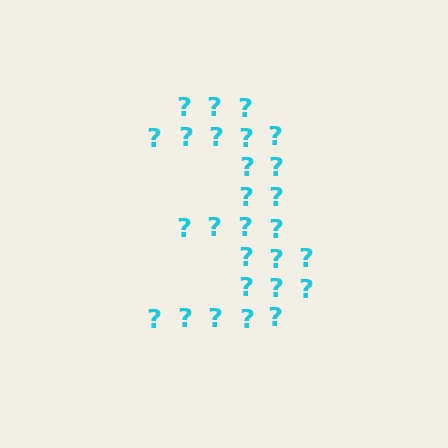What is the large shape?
The large shape is the digit 3.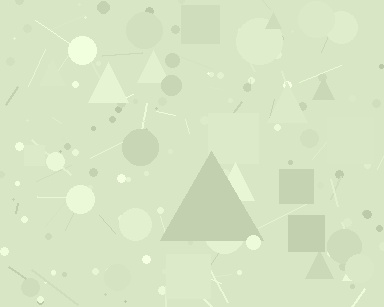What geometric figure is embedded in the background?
A triangle is embedded in the background.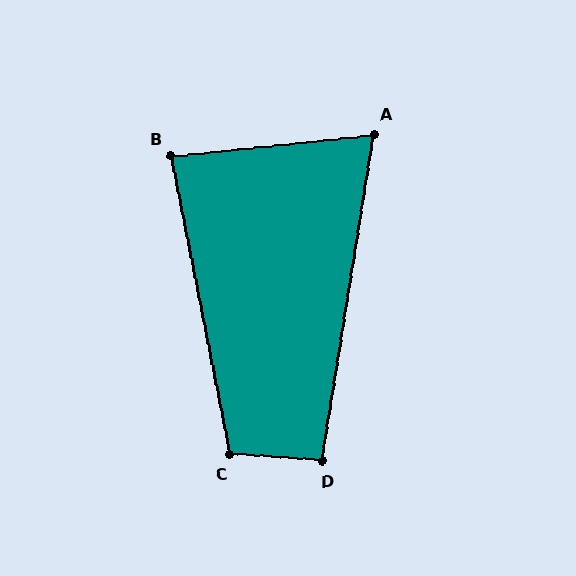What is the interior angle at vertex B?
Approximately 85 degrees (approximately right).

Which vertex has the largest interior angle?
C, at approximately 105 degrees.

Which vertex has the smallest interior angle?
A, at approximately 75 degrees.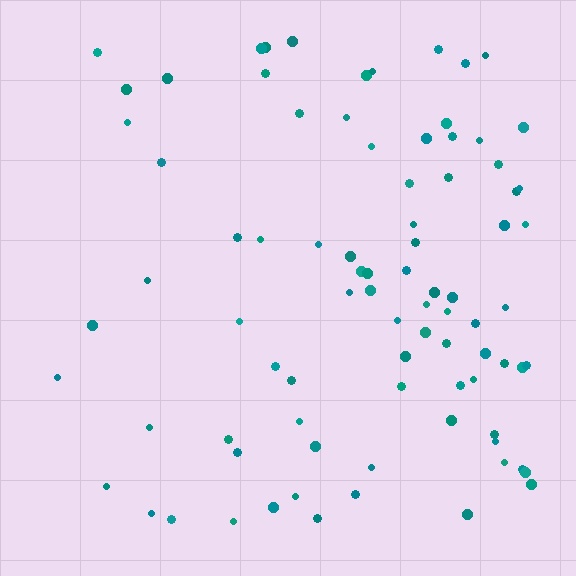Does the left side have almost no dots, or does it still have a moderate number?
Still a moderate number, just noticeably fewer than the right.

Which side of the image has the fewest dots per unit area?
The left.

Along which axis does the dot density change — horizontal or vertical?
Horizontal.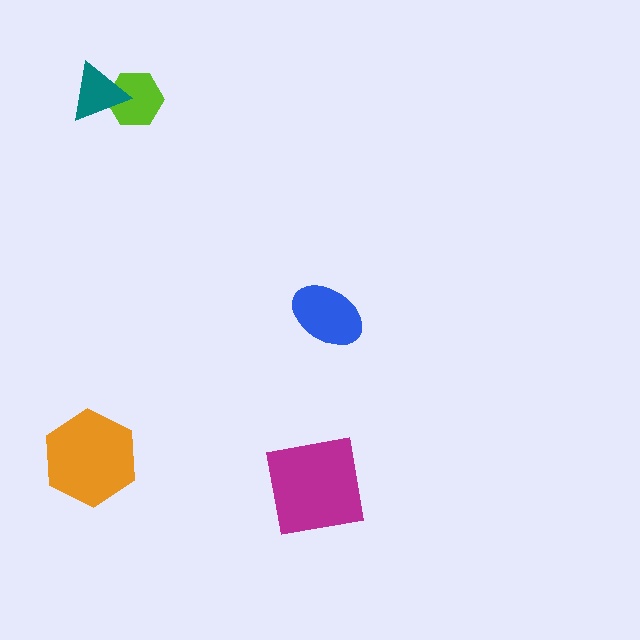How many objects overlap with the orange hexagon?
0 objects overlap with the orange hexagon.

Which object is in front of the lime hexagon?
The teal triangle is in front of the lime hexagon.